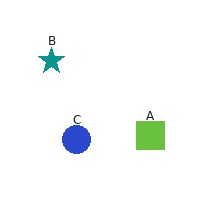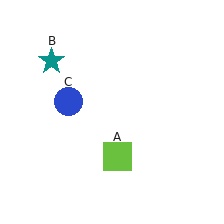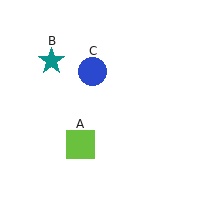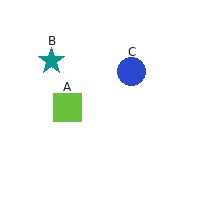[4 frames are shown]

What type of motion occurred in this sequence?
The lime square (object A), blue circle (object C) rotated clockwise around the center of the scene.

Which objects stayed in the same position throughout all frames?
Teal star (object B) remained stationary.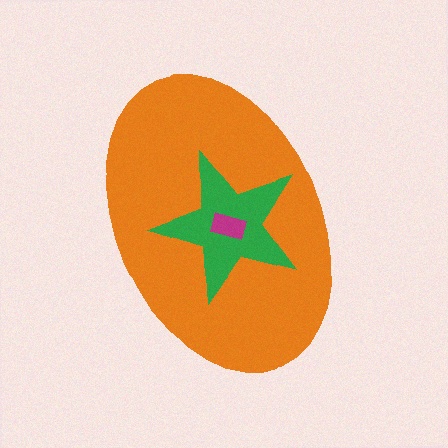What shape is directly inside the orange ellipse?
The green star.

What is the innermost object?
The magenta rectangle.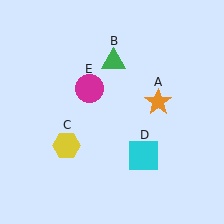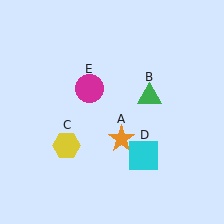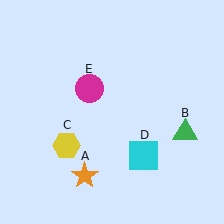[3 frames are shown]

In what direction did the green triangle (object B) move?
The green triangle (object B) moved down and to the right.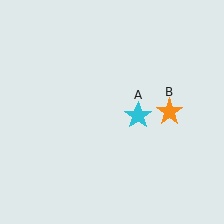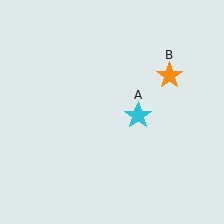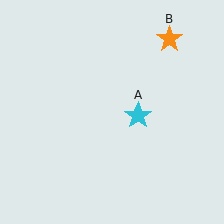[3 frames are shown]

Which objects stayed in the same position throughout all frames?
Cyan star (object A) remained stationary.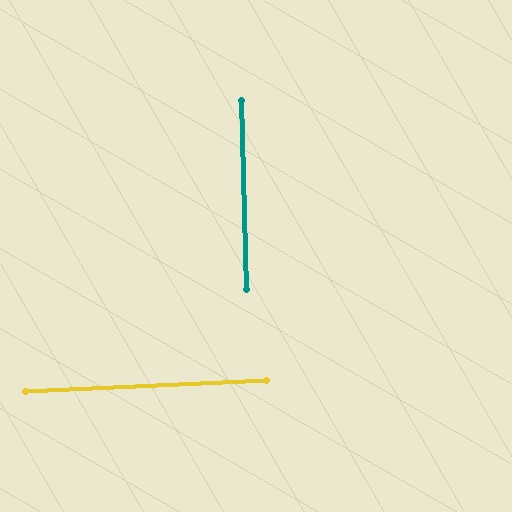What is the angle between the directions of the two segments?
Approximately 89 degrees.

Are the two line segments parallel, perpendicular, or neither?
Perpendicular — they meet at approximately 89°.